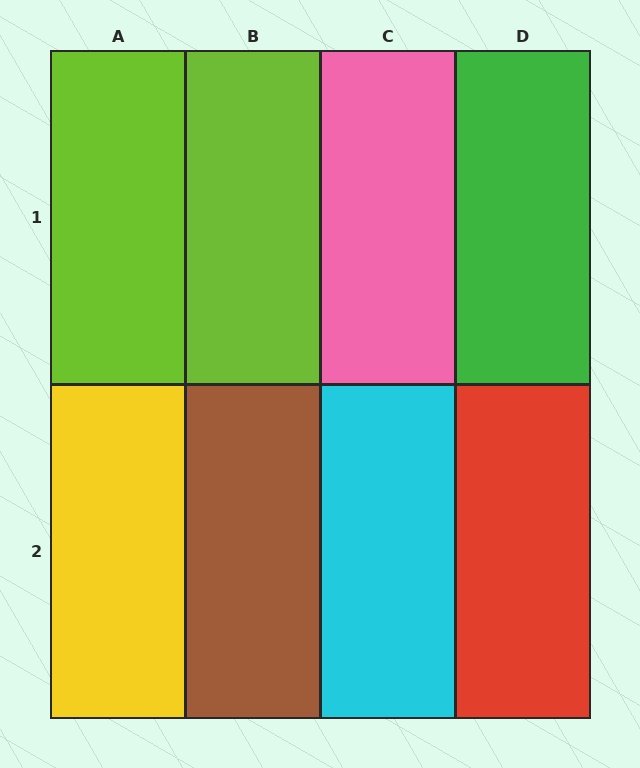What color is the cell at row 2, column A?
Yellow.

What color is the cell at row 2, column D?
Red.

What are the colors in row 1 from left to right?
Lime, lime, pink, green.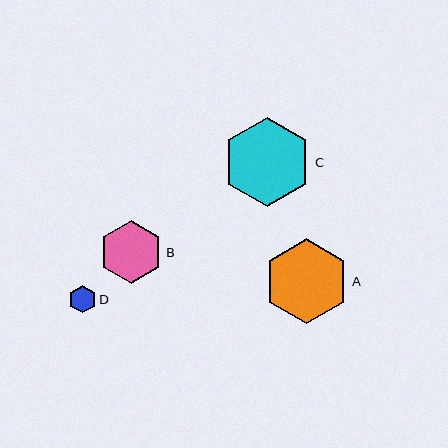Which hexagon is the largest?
Hexagon C is the largest with a size of approximately 89 pixels.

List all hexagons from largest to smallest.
From largest to smallest: C, A, B, D.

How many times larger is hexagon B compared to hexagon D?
Hexagon B is approximately 2.3 times the size of hexagon D.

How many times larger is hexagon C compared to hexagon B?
Hexagon C is approximately 1.4 times the size of hexagon B.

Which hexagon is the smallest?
Hexagon D is the smallest with a size of approximately 27 pixels.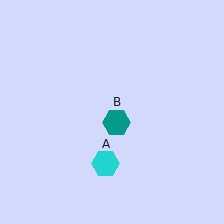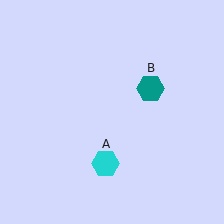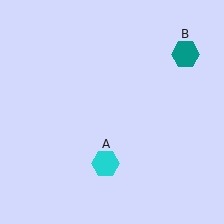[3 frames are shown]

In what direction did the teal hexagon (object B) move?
The teal hexagon (object B) moved up and to the right.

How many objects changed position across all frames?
1 object changed position: teal hexagon (object B).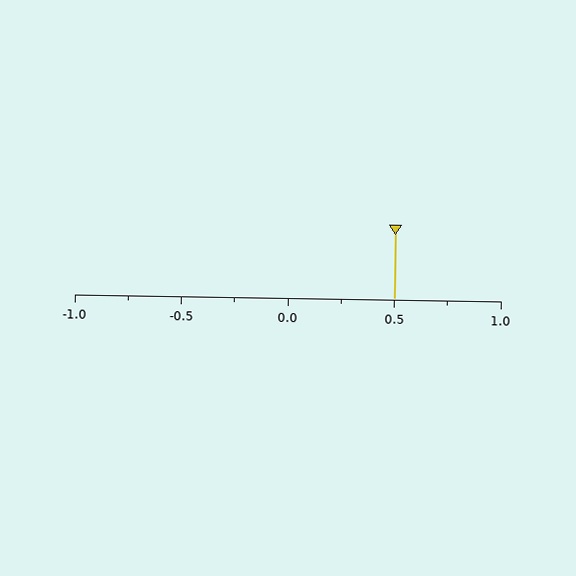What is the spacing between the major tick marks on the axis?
The major ticks are spaced 0.5 apart.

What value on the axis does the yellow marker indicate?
The marker indicates approximately 0.5.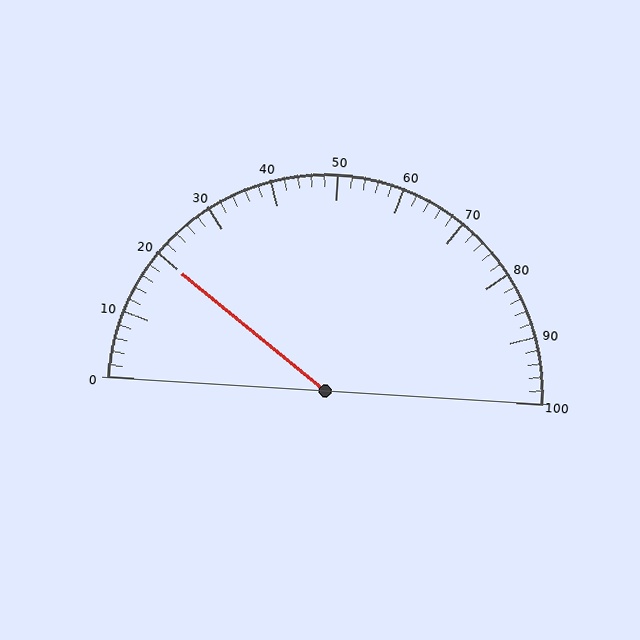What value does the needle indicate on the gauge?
The needle indicates approximately 20.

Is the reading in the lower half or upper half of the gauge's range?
The reading is in the lower half of the range (0 to 100).